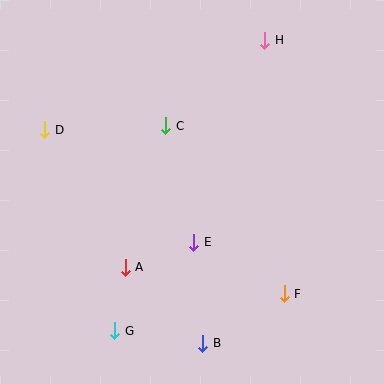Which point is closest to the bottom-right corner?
Point F is closest to the bottom-right corner.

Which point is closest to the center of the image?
Point E at (194, 242) is closest to the center.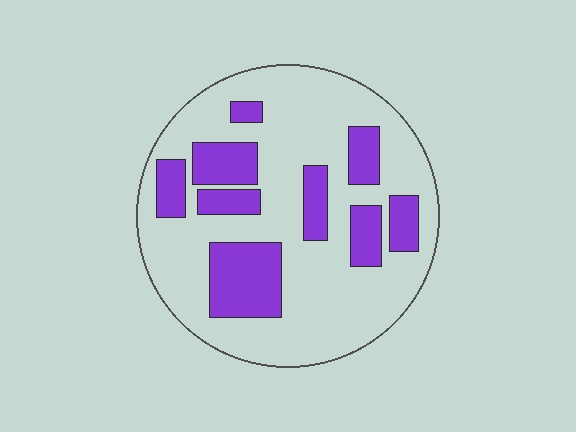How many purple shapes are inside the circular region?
9.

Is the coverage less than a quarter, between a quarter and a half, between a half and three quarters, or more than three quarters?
Between a quarter and a half.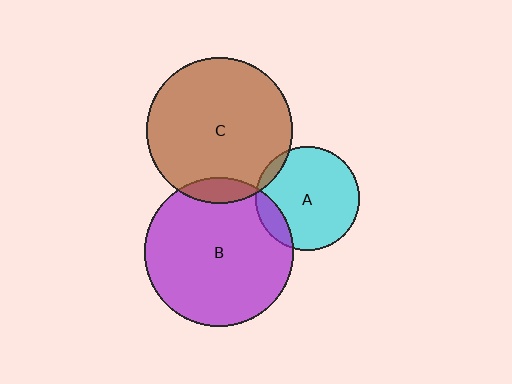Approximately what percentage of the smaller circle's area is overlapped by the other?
Approximately 5%.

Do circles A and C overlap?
Yes.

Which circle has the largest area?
Circle B (purple).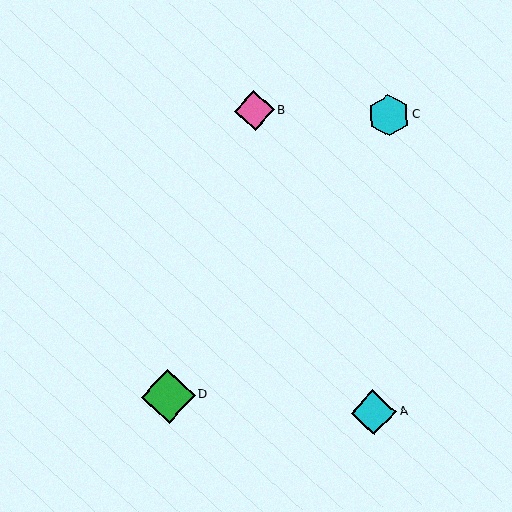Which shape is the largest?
The green diamond (labeled D) is the largest.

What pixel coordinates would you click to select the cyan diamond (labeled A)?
Click at (374, 413) to select the cyan diamond A.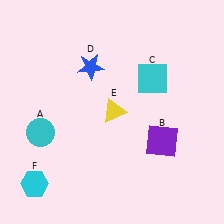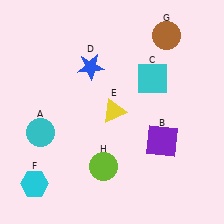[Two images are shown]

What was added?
A brown circle (G), a lime circle (H) were added in Image 2.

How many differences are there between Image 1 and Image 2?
There are 2 differences between the two images.